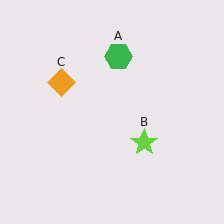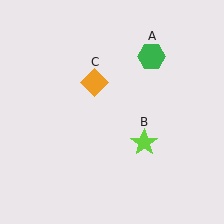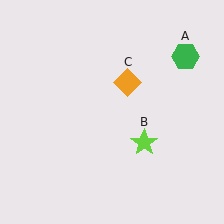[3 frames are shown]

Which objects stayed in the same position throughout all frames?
Lime star (object B) remained stationary.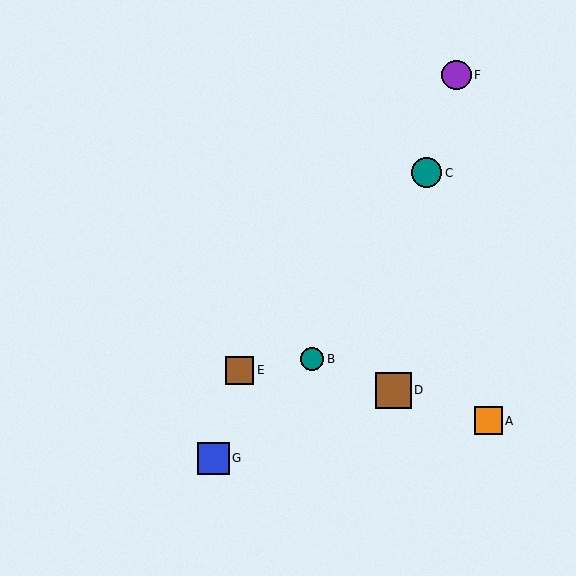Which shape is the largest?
The brown square (labeled D) is the largest.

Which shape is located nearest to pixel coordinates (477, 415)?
The orange square (labeled A) at (488, 421) is nearest to that location.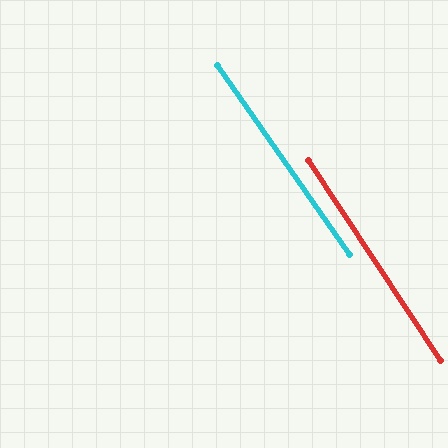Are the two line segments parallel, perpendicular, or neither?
Parallel — their directions differ by only 1.7°.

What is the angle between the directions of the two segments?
Approximately 2 degrees.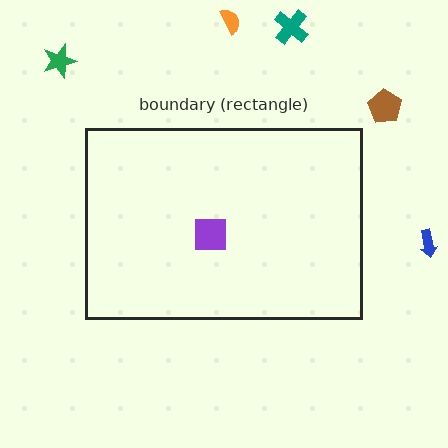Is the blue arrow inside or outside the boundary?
Outside.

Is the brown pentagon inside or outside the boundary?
Outside.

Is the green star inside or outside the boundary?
Outside.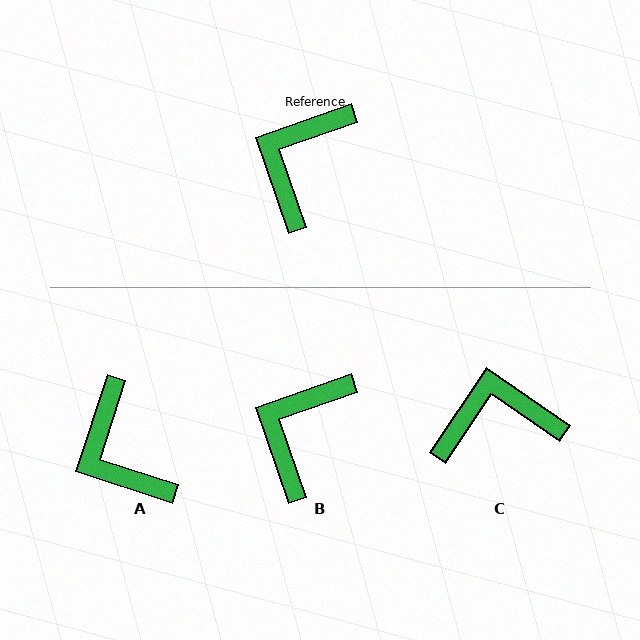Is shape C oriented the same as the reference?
No, it is off by about 53 degrees.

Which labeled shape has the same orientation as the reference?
B.